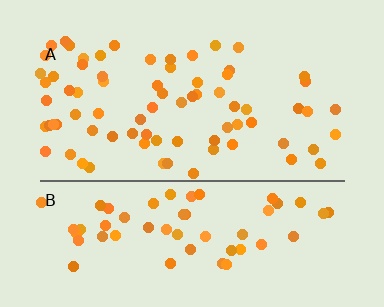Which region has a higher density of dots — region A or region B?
A (the top).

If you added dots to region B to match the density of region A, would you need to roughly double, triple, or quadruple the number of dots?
Approximately double.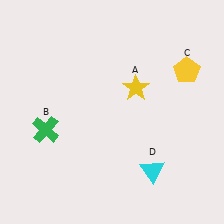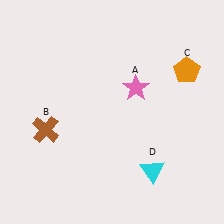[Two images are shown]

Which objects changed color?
A changed from yellow to pink. B changed from green to brown. C changed from yellow to orange.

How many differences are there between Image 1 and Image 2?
There are 3 differences between the two images.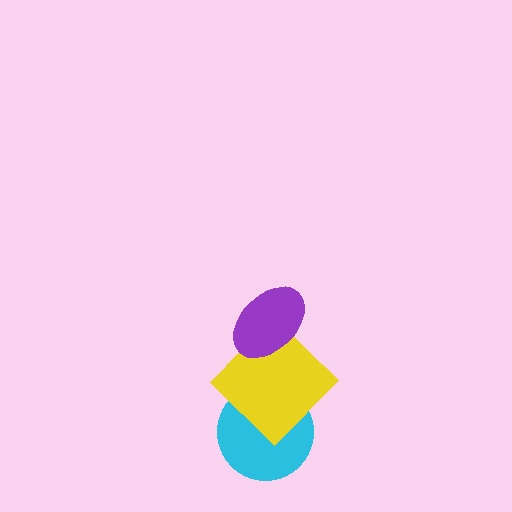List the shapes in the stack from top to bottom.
From top to bottom: the purple ellipse, the yellow diamond, the cyan circle.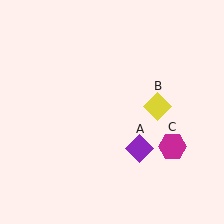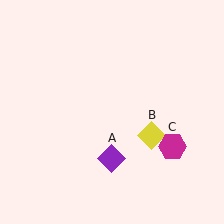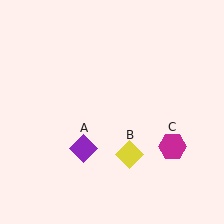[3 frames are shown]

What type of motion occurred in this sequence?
The purple diamond (object A), yellow diamond (object B) rotated clockwise around the center of the scene.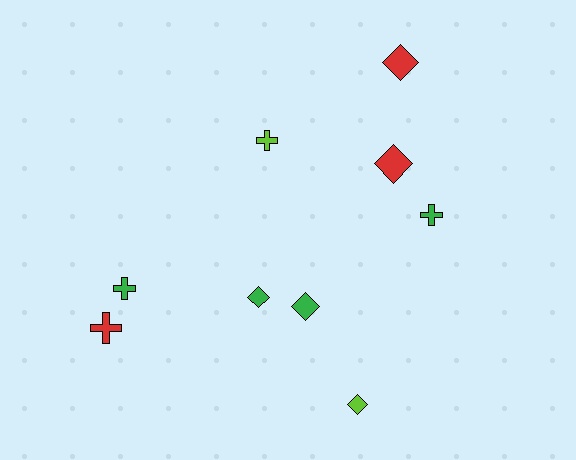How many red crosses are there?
There is 1 red cross.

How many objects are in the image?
There are 9 objects.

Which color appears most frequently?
Green, with 4 objects.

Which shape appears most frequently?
Diamond, with 5 objects.